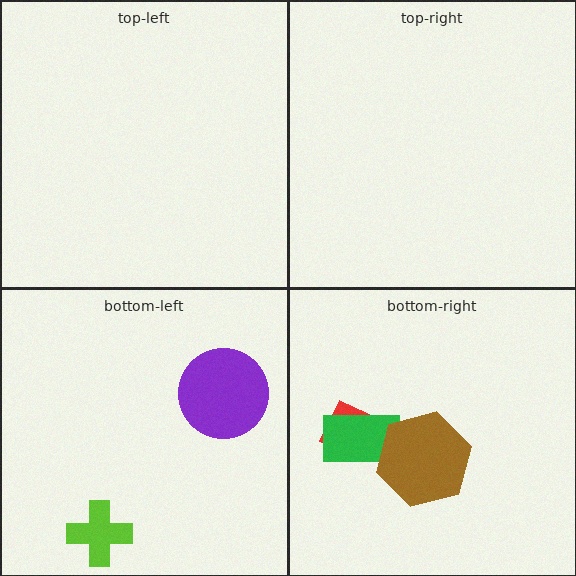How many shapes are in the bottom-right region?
3.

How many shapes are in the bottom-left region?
2.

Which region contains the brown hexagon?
The bottom-right region.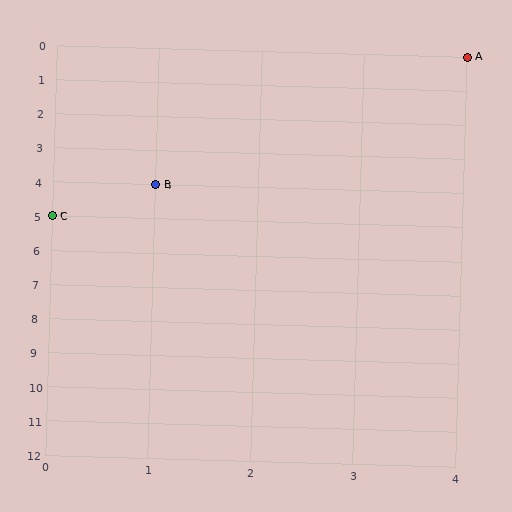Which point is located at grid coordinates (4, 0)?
Point A is at (4, 0).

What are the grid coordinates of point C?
Point C is at grid coordinates (0, 5).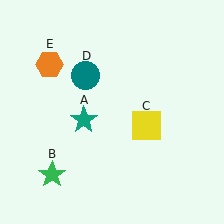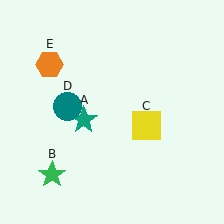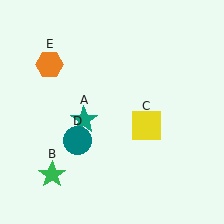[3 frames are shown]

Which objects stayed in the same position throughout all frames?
Teal star (object A) and green star (object B) and yellow square (object C) and orange hexagon (object E) remained stationary.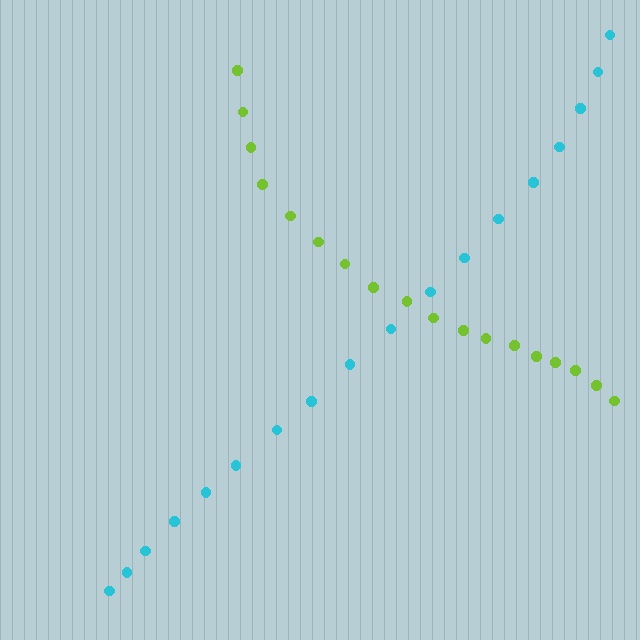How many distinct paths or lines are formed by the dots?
There are 2 distinct paths.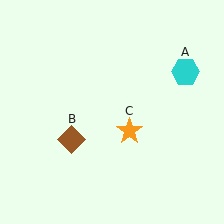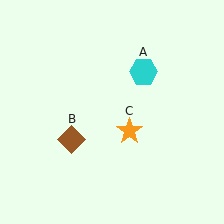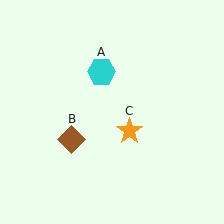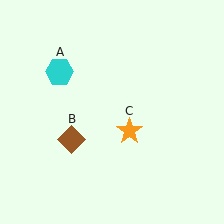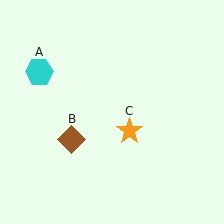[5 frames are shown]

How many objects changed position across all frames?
1 object changed position: cyan hexagon (object A).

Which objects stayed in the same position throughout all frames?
Brown diamond (object B) and orange star (object C) remained stationary.